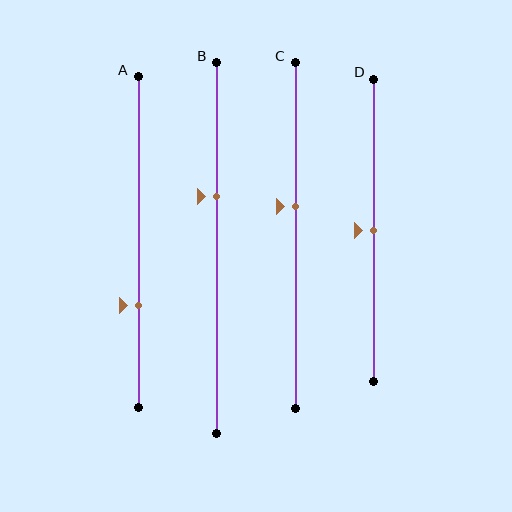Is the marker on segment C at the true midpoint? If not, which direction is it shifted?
No, the marker on segment C is shifted upward by about 9% of the segment length.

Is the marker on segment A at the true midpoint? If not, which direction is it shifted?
No, the marker on segment A is shifted downward by about 19% of the segment length.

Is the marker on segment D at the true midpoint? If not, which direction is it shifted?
Yes, the marker on segment D is at the true midpoint.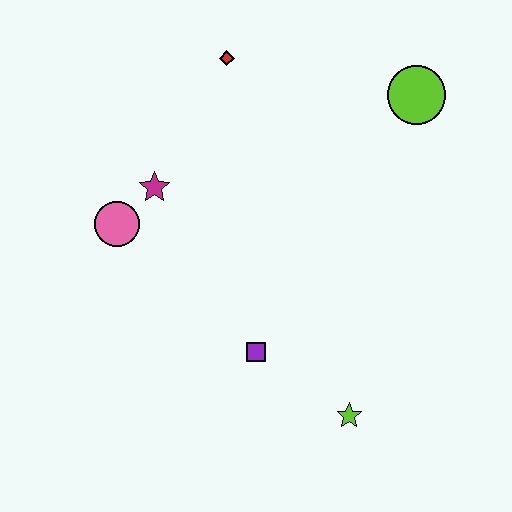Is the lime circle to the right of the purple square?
Yes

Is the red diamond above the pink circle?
Yes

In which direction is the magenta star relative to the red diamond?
The magenta star is below the red diamond.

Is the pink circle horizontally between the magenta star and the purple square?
No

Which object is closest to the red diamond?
The magenta star is closest to the red diamond.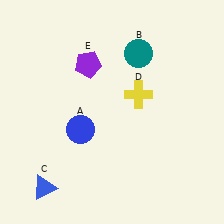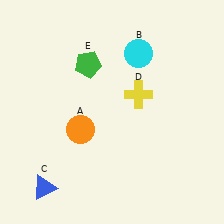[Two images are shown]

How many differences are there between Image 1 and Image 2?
There are 3 differences between the two images.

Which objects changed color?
A changed from blue to orange. B changed from teal to cyan. E changed from purple to green.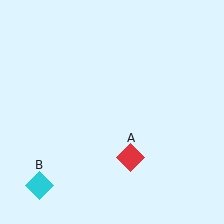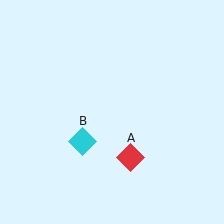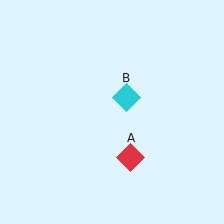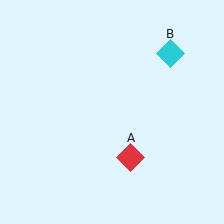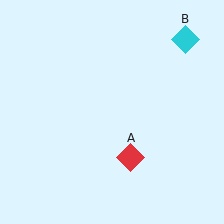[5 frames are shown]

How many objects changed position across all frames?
1 object changed position: cyan diamond (object B).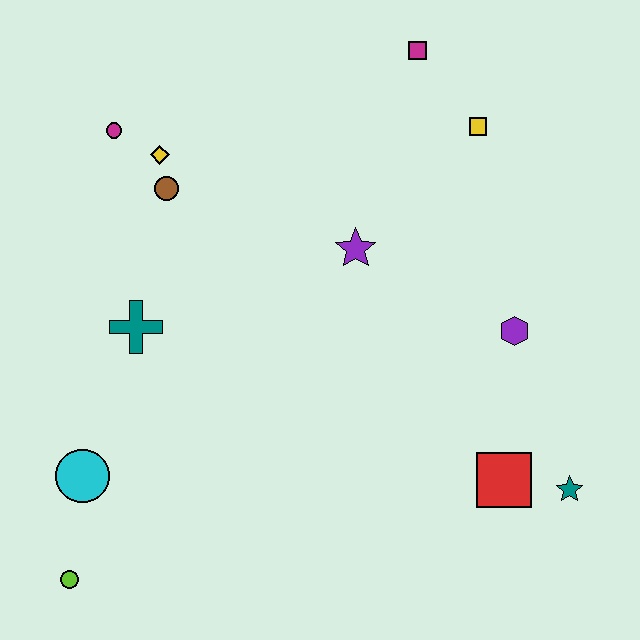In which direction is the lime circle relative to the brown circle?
The lime circle is below the brown circle.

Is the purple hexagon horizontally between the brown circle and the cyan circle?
No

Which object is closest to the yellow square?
The magenta square is closest to the yellow square.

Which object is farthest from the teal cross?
The teal star is farthest from the teal cross.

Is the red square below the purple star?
Yes